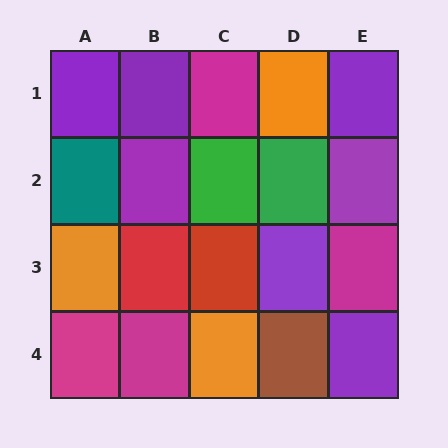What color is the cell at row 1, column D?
Orange.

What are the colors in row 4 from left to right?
Magenta, magenta, orange, brown, purple.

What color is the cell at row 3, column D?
Purple.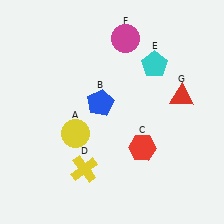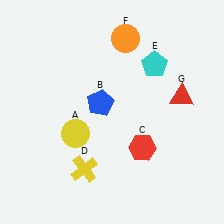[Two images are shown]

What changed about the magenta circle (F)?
In Image 1, F is magenta. In Image 2, it changed to orange.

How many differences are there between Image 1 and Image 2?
There is 1 difference between the two images.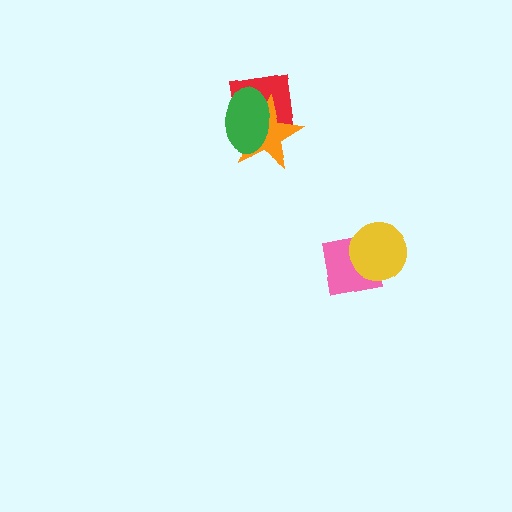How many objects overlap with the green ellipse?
2 objects overlap with the green ellipse.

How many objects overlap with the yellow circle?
1 object overlaps with the yellow circle.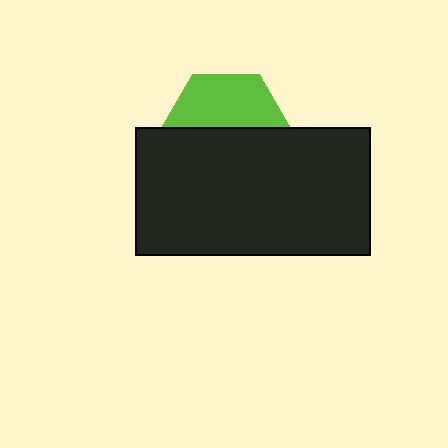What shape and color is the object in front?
The object in front is a black rectangle.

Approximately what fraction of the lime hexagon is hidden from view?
Roughly 55% of the lime hexagon is hidden behind the black rectangle.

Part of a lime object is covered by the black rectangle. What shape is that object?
It is a hexagon.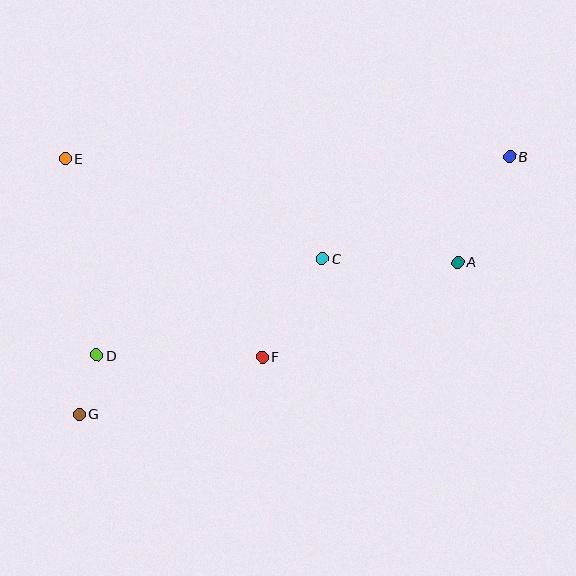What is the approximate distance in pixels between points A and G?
The distance between A and G is approximately 408 pixels.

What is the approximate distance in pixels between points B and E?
The distance between B and E is approximately 444 pixels.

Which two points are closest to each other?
Points D and G are closest to each other.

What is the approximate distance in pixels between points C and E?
The distance between C and E is approximately 276 pixels.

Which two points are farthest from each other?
Points B and G are farthest from each other.